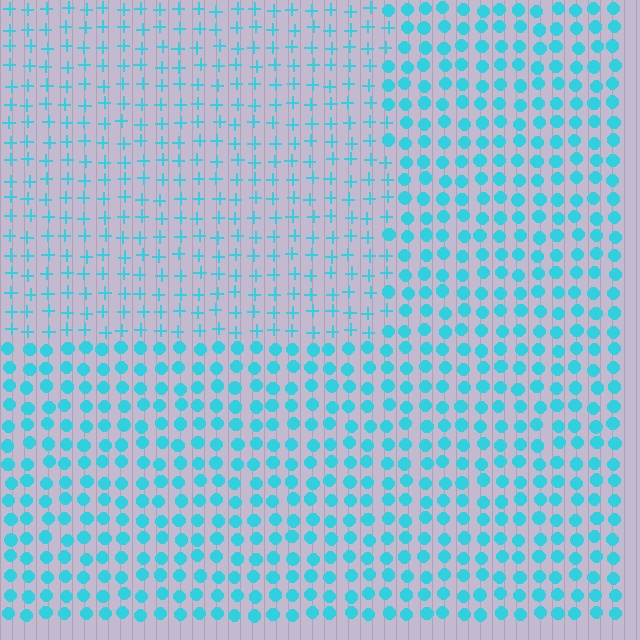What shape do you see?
I see a rectangle.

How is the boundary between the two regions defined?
The boundary is defined by a change in element shape: plus signs inside vs. circles outside. All elements share the same color and spacing.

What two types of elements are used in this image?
The image uses plus signs inside the rectangle region and circles outside it.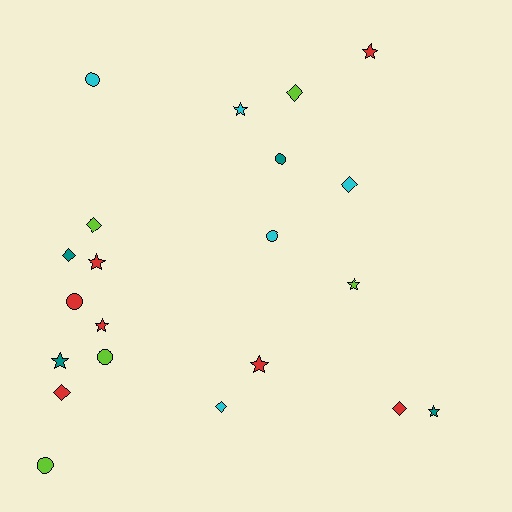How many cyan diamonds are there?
There are 2 cyan diamonds.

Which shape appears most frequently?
Star, with 8 objects.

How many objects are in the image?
There are 21 objects.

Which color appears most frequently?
Red, with 7 objects.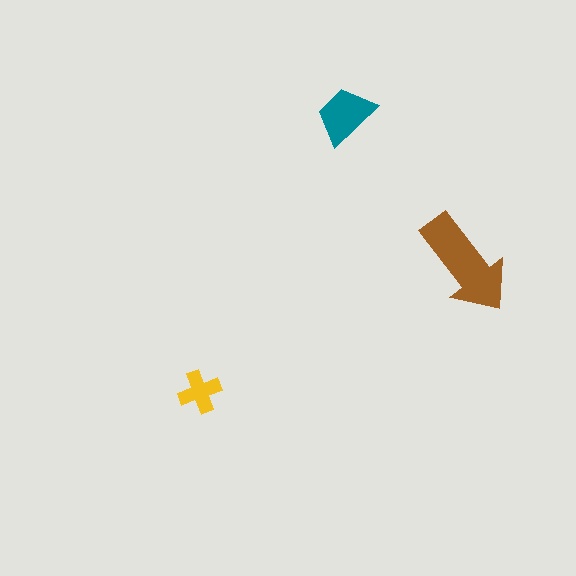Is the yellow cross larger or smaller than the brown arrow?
Smaller.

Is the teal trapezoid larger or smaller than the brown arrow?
Smaller.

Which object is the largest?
The brown arrow.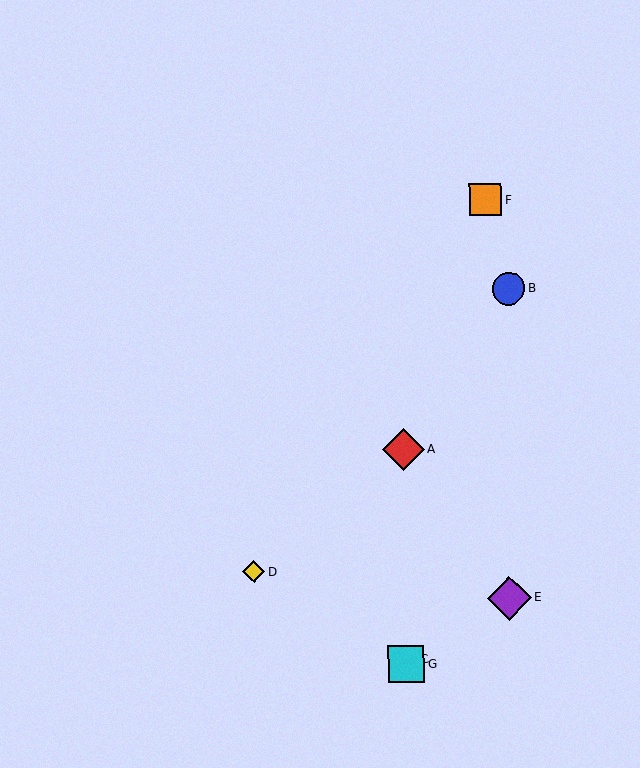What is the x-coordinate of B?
Object B is at x≈508.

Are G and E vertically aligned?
No, G is at x≈406 and E is at x≈509.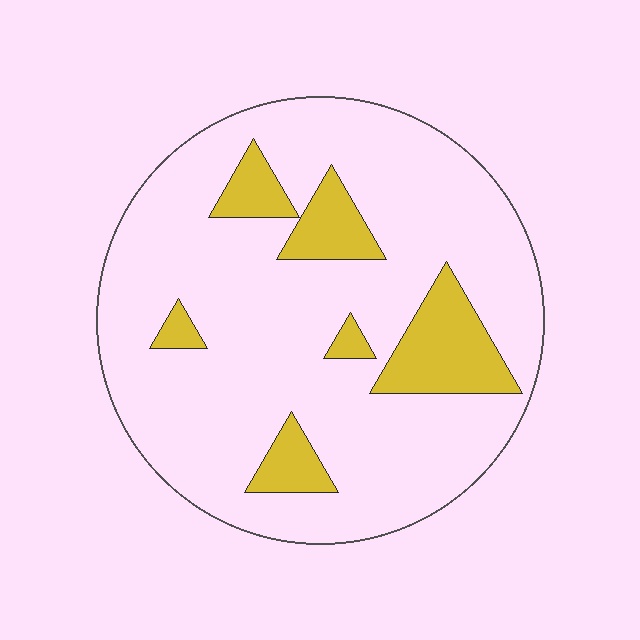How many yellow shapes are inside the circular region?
6.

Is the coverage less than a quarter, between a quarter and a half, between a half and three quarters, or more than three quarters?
Less than a quarter.